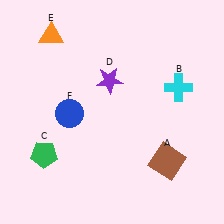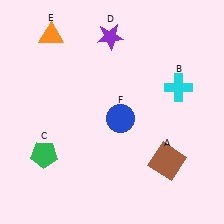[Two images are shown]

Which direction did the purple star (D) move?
The purple star (D) moved up.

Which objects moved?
The objects that moved are: the purple star (D), the blue circle (F).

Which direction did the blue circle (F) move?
The blue circle (F) moved right.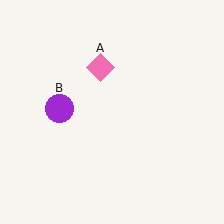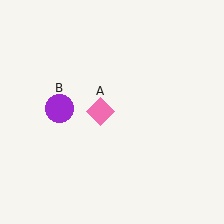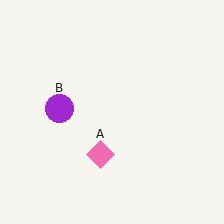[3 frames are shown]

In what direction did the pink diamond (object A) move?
The pink diamond (object A) moved down.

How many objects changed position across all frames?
1 object changed position: pink diamond (object A).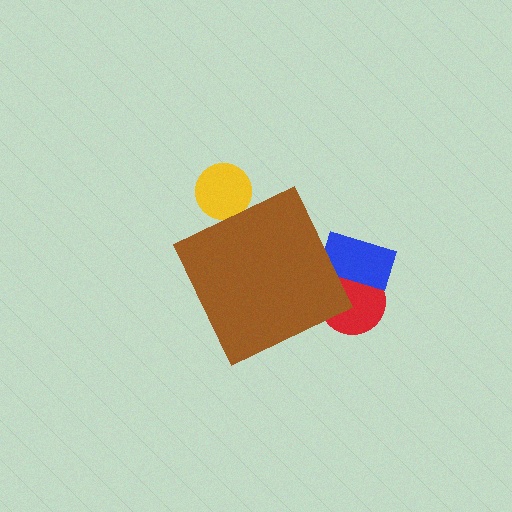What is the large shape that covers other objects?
A brown diamond.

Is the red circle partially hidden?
Yes, the red circle is partially hidden behind the brown diamond.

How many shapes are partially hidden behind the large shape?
3 shapes are partially hidden.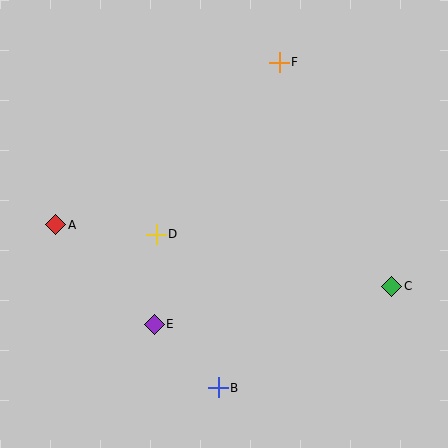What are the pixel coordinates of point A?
Point A is at (56, 225).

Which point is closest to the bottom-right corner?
Point C is closest to the bottom-right corner.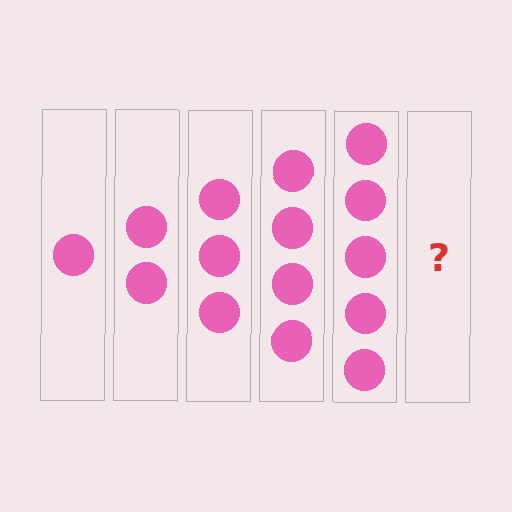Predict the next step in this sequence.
The next step is 6 circles.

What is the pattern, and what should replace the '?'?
The pattern is that each step adds one more circle. The '?' should be 6 circles.